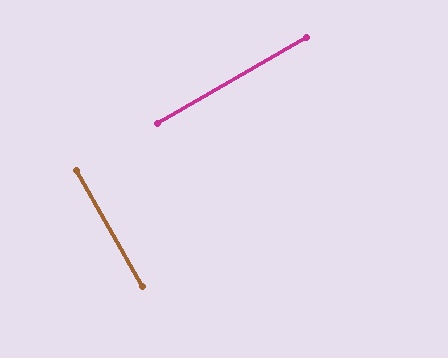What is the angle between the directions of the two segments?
Approximately 89 degrees.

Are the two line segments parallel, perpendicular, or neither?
Perpendicular — they meet at approximately 89°.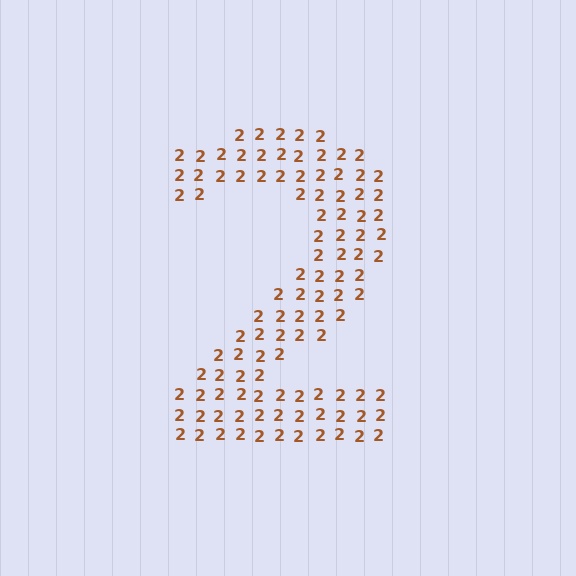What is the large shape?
The large shape is the digit 2.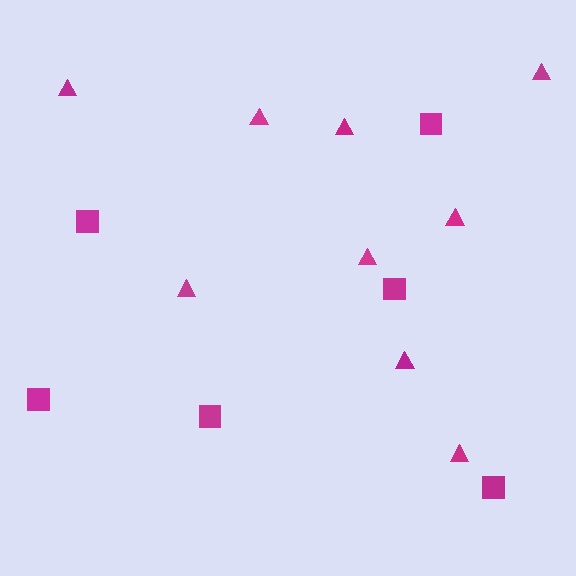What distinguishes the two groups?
There are 2 groups: one group of squares (6) and one group of triangles (9).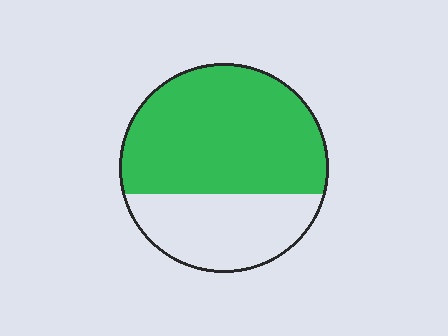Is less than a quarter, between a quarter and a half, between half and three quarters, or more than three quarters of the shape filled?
Between half and three quarters.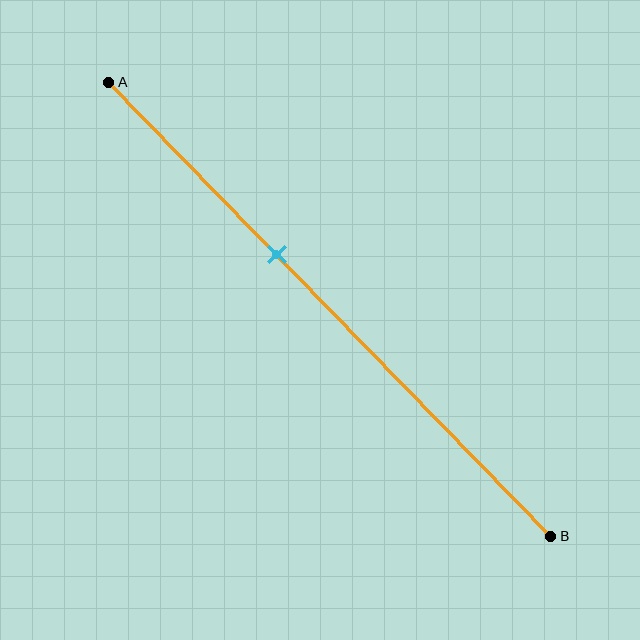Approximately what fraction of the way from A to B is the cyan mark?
The cyan mark is approximately 40% of the way from A to B.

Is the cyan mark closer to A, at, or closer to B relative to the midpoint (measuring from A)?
The cyan mark is closer to point A than the midpoint of segment AB.